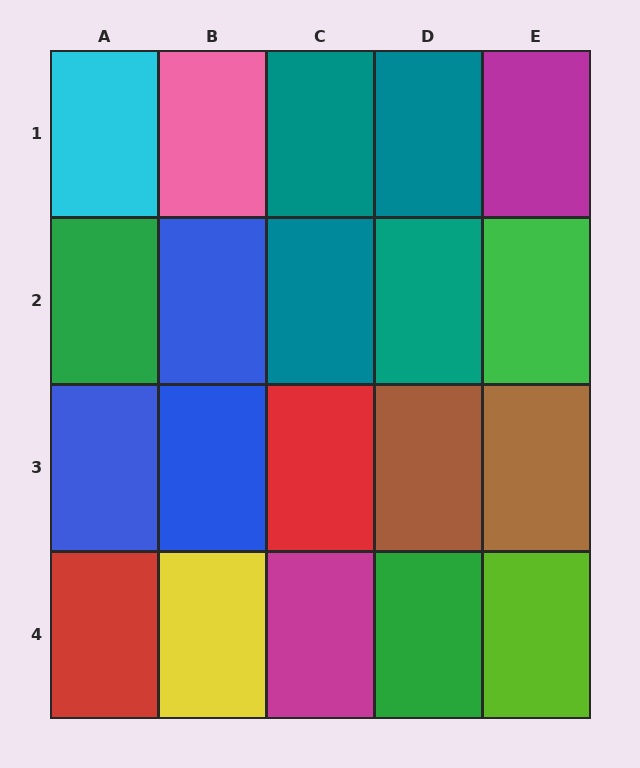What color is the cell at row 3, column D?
Brown.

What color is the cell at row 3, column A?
Blue.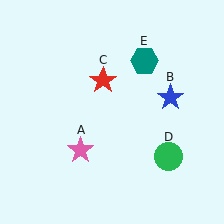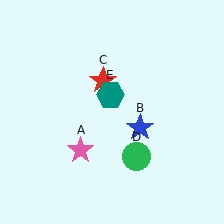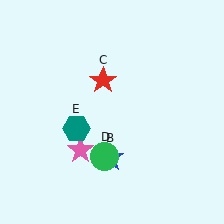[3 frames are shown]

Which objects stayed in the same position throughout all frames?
Pink star (object A) and red star (object C) remained stationary.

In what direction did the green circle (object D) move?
The green circle (object D) moved left.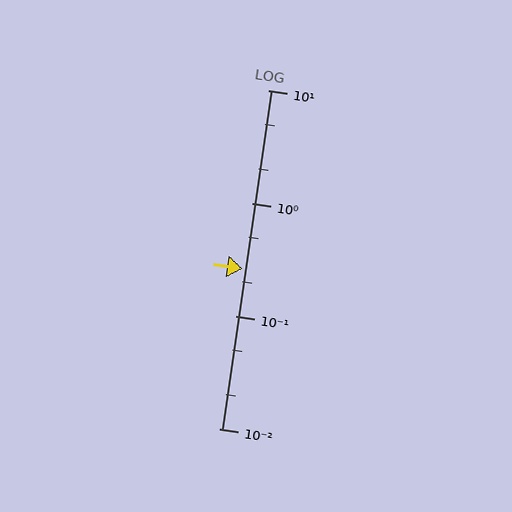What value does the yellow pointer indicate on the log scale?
The pointer indicates approximately 0.26.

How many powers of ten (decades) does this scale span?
The scale spans 3 decades, from 0.01 to 10.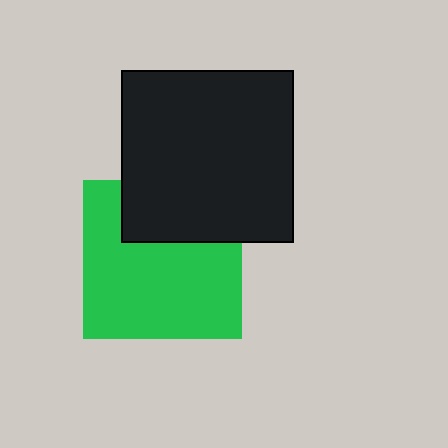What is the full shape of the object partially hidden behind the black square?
The partially hidden object is a green square.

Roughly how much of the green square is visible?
Most of it is visible (roughly 70%).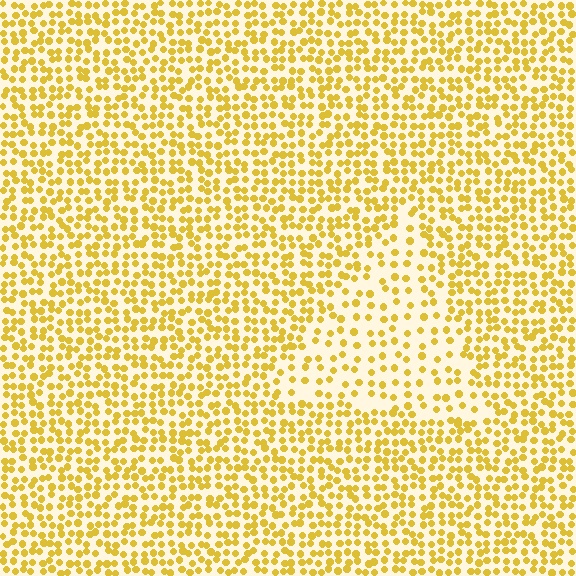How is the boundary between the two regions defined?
The boundary is defined by a change in element density (approximately 2.0x ratio). All elements are the same color, size, and shape.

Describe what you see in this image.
The image contains small yellow elements arranged at two different densities. A triangle-shaped region is visible where the elements are less densely packed than the surrounding area.